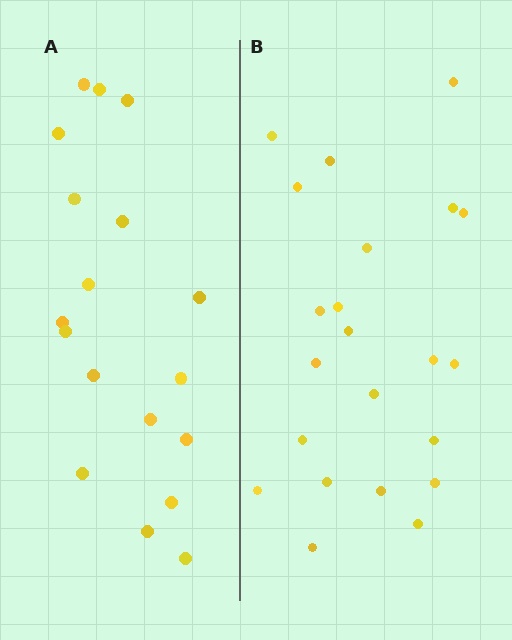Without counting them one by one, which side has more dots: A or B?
Region B (the right region) has more dots.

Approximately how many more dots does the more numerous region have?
Region B has about 4 more dots than region A.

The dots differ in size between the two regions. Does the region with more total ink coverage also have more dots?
No. Region A has more total ink coverage because its dots are larger, but region B actually contains more individual dots. Total area can be misleading — the number of items is what matters here.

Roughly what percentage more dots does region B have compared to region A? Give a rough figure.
About 20% more.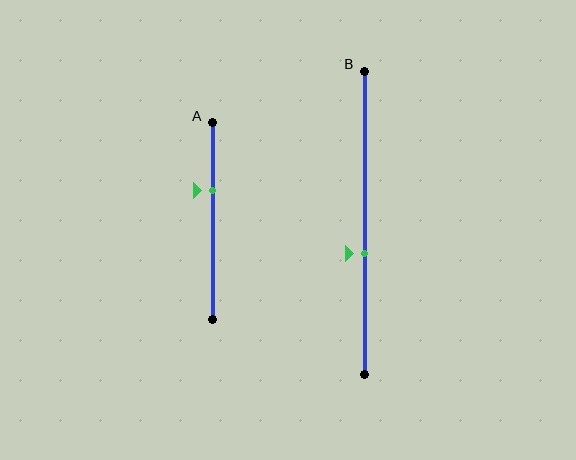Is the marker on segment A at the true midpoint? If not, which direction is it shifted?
No, the marker on segment A is shifted upward by about 15% of the segment length.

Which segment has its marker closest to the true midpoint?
Segment B has its marker closest to the true midpoint.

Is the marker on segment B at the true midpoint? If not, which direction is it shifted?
No, the marker on segment B is shifted downward by about 10% of the segment length.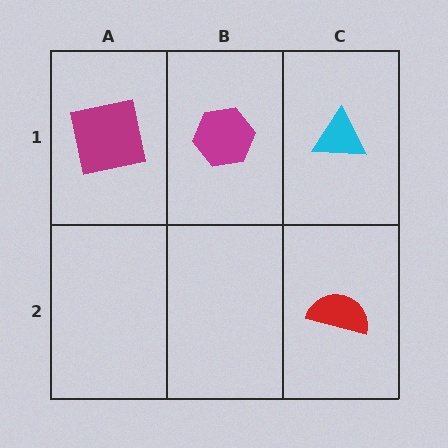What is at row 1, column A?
A magenta square.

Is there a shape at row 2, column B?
No, that cell is empty.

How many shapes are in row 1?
3 shapes.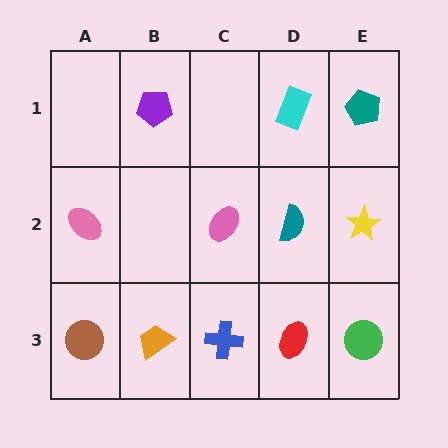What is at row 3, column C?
A blue cross.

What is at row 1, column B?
A purple pentagon.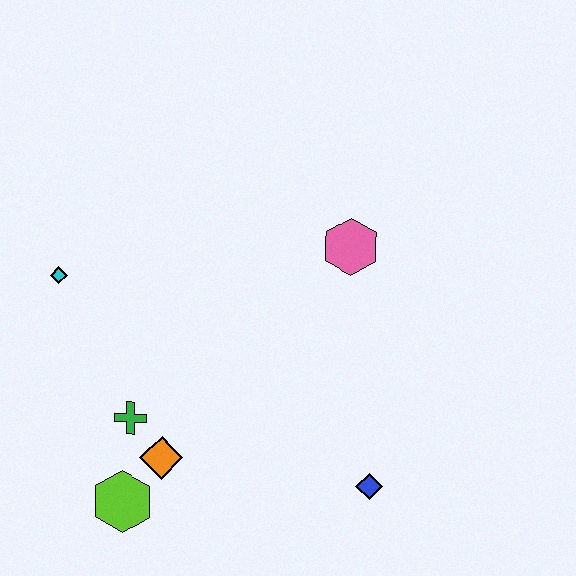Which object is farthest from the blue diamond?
The cyan diamond is farthest from the blue diamond.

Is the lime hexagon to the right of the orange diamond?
No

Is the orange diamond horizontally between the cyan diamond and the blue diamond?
Yes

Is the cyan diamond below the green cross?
No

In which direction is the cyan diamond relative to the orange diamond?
The cyan diamond is above the orange diamond.